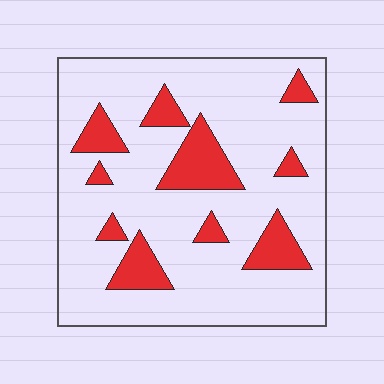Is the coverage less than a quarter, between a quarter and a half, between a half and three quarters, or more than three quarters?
Less than a quarter.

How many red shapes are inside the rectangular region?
10.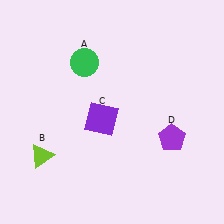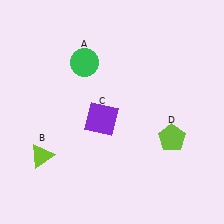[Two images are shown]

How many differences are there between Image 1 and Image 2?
There is 1 difference between the two images.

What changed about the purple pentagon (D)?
In Image 1, D is purple. In Image 2, it changed to lime.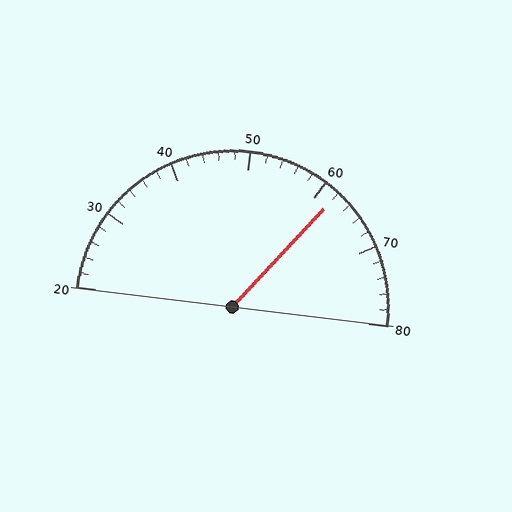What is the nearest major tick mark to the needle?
The nearest major tick mark is 60.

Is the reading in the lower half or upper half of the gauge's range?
The reading is in the upper half of the range (20 to 80).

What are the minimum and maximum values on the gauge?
The gauge ranges from 20 to 80.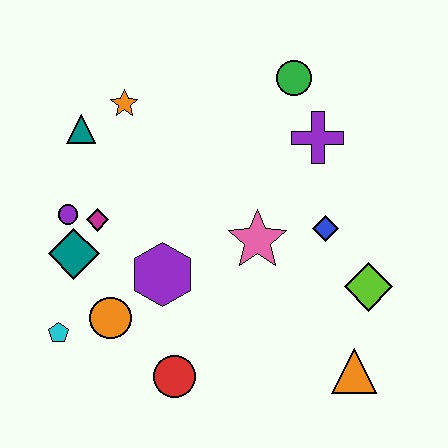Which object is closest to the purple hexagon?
The orange circle is closest to the purple hexagon.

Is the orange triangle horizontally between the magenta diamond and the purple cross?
No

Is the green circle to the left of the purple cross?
Yes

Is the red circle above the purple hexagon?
No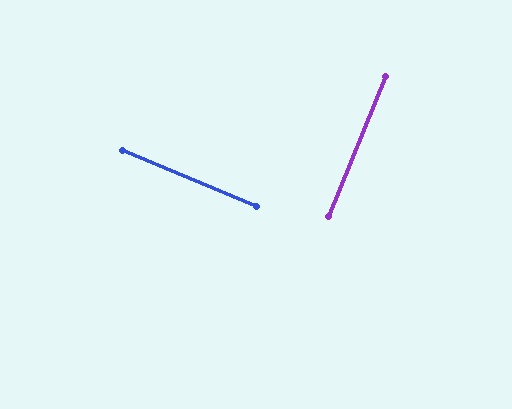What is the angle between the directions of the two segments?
Approximately 90 degrees.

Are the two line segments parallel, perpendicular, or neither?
Perpendicular — they meet at approximately 90°.